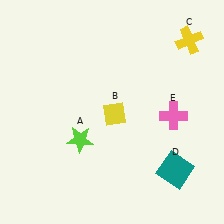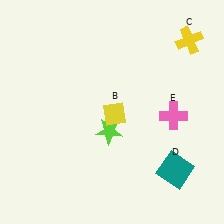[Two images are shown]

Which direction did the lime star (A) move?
The lime star (A) moved right.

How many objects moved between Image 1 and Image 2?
1 object moved between the two images.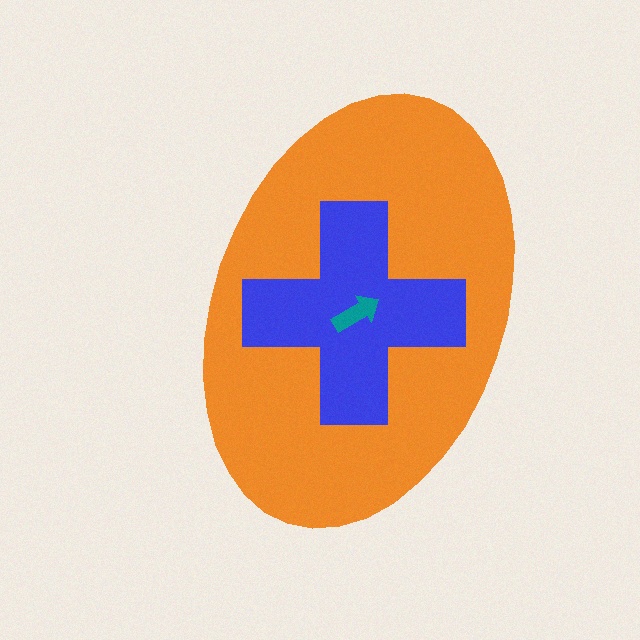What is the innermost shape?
The teal arrow.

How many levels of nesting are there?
3.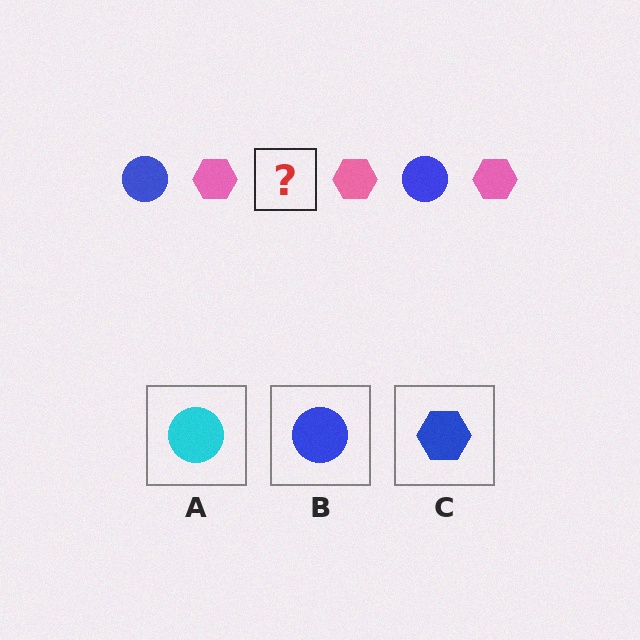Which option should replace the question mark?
Option B.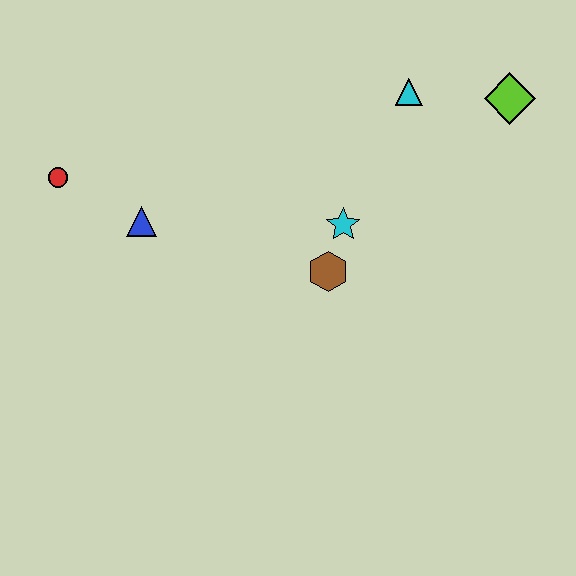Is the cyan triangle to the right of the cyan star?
Yes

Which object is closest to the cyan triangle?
The lime diamond is closest to the cyan triangle.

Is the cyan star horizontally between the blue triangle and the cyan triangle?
Yes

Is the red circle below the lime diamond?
Yes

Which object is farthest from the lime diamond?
The red circle is farthest from the lime diamond.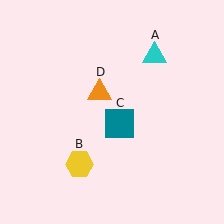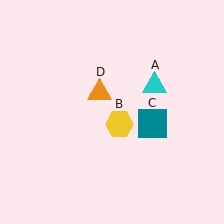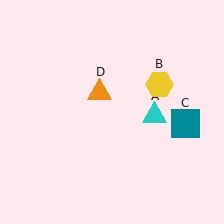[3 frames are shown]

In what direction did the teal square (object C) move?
The teal square (object C) moved right.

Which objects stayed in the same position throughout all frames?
Orange triangle (object D) remained stationary.